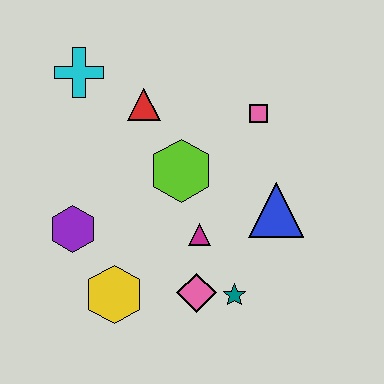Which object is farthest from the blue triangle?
The cyan cross is farthest from the blue triangle.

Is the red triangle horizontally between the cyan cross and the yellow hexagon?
No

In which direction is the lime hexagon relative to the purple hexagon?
The lime hexagon is to the right of the purple hexagon.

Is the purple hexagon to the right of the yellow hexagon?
No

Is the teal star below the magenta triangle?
Yes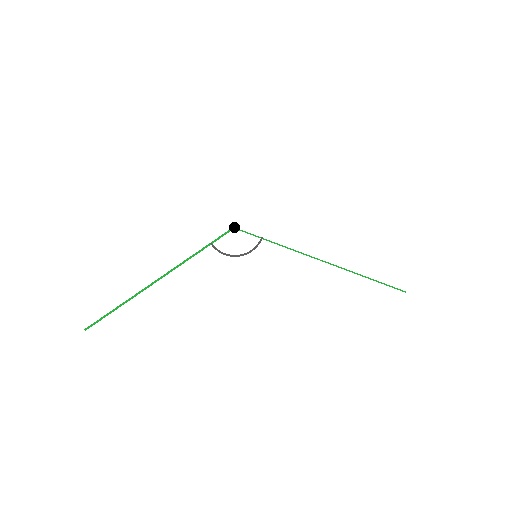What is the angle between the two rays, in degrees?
Approximately 125 degrees.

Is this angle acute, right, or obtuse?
It is obtuse.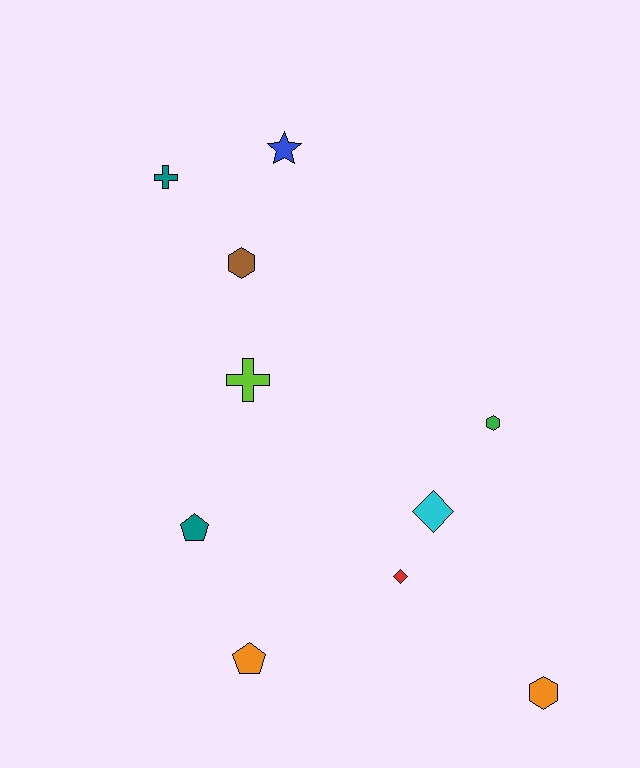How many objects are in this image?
There are 10 objects.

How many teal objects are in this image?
There are 2 teal objects.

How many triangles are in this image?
There are no triangles.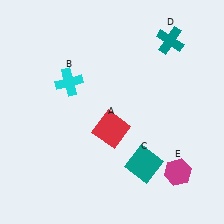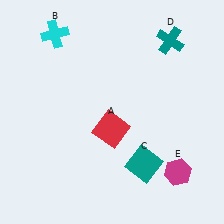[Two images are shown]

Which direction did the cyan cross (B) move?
The cyan cross (B) moved up.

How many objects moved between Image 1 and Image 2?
1 object moved between the two images.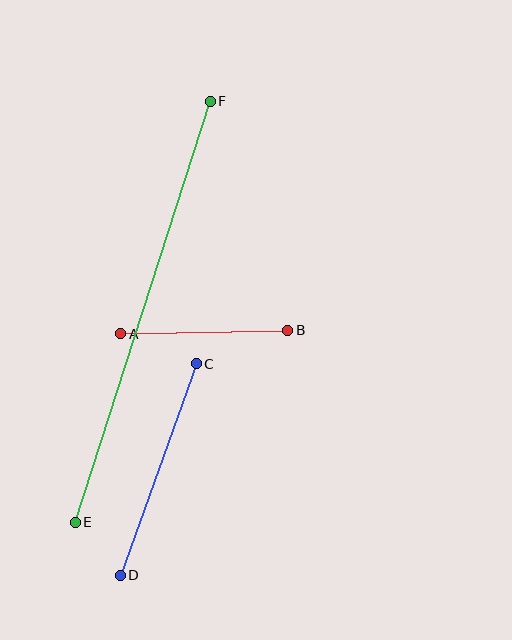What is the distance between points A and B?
The distance is approximately 168 pixels.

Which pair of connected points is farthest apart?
Points E and F are farthest apart.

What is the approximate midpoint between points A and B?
The midpoint is at approximately (204, 332) pixels.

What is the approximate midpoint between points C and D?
The midpoint is at approximately (158, 470) pixels.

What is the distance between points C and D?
The distance is approximately 225 pixels.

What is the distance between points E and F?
The distance is approximately 442 pixels.